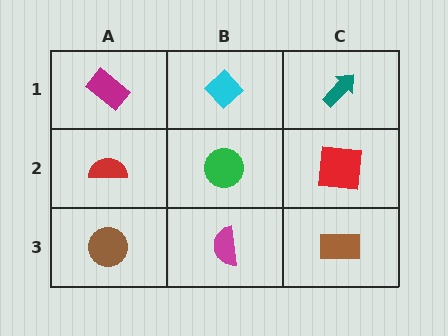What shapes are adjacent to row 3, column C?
A red square (row 2, column C), a magenta semicircle (row 3, column B).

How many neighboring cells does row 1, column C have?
2.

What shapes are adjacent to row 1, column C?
A red square (row 2, column C), a cyan diamond (row 1, column B).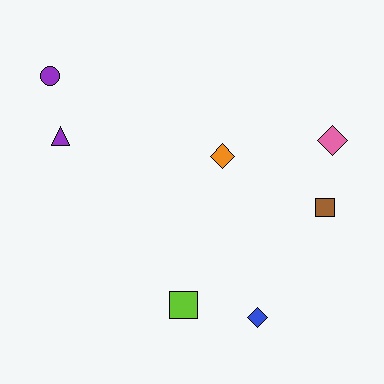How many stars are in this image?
There are no stars.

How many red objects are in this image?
There are no red objects.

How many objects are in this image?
There are 7 objects.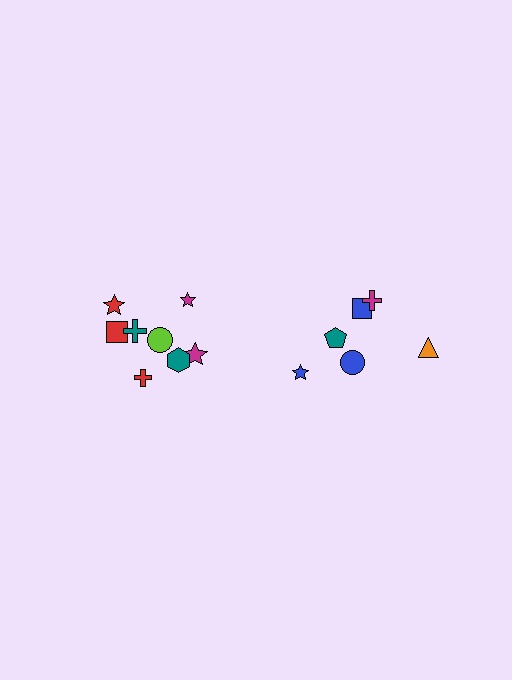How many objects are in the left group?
There are 8 objects.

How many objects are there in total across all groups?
There are 14 objects.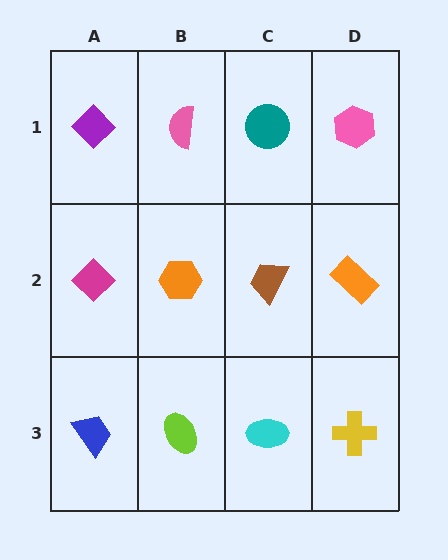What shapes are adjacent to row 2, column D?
A pink hexagon (row 1, column D), a yellow cross (row 3, column D), a brown trapezoid (row 2, column C).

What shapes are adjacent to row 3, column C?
A brown trapezoid (row 2, column C), a lime ellipse (row 3, column B), a yellow cross (row 3, column D).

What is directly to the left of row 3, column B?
A blue trapezoid.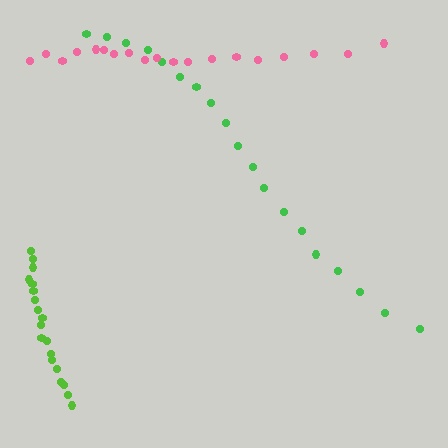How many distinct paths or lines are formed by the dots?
There are 3 distinct paths.